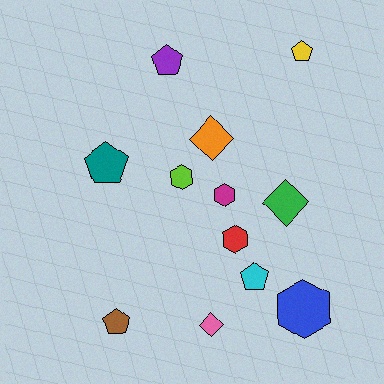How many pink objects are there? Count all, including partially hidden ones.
There is 1 pink object.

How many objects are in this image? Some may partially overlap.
There are 12 objects.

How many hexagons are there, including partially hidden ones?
There are 4 hexagons.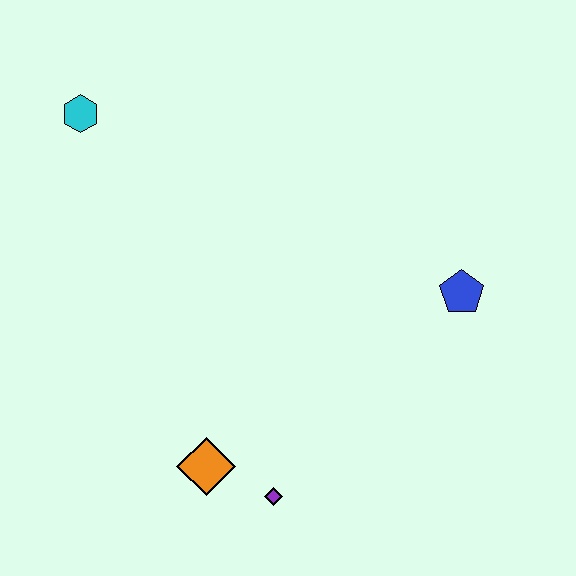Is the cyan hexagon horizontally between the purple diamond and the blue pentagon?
No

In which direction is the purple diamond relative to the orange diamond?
The purple diamond is to the right of the orange diamond.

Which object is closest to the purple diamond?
The orange diamond is closest to the purple diamond.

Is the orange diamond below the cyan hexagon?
Yes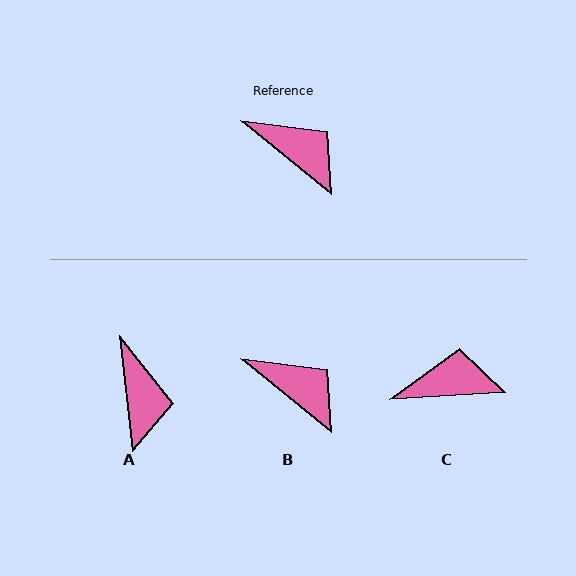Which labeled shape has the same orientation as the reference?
B.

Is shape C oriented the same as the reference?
No, it is off by about 43 degrees.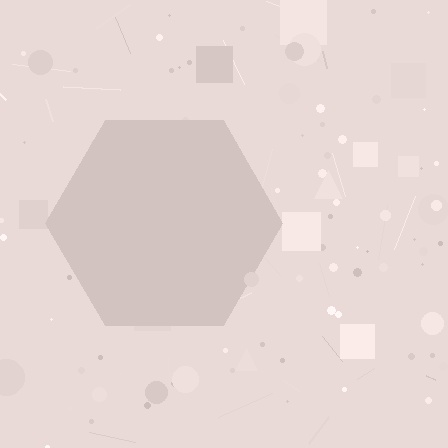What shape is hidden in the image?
A hexagon is hidden in the image.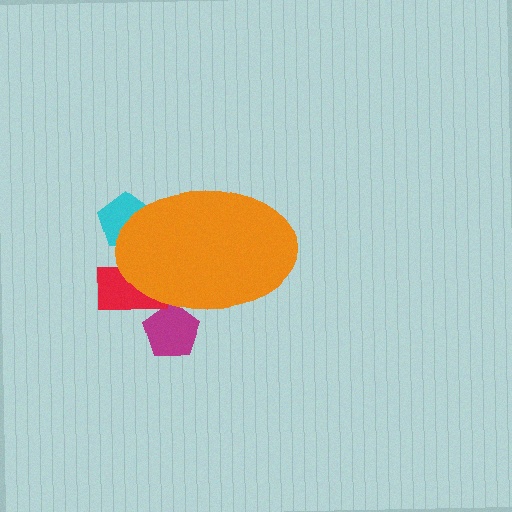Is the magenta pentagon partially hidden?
Yes, the magenta pentagon is partially hidden behind the orange ellipse.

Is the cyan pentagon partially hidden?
Yes, the cyan pentagon is partially hidden behind the orange ellipse.